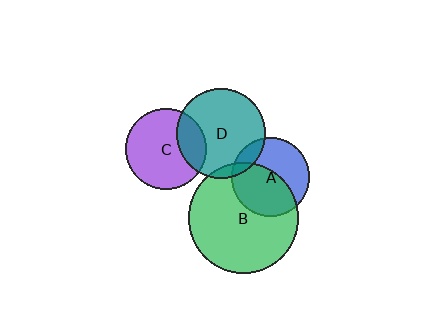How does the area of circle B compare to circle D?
Approximately 1.5 times.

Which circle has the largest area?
Circle B (green).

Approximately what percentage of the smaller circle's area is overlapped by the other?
Approximately 15%.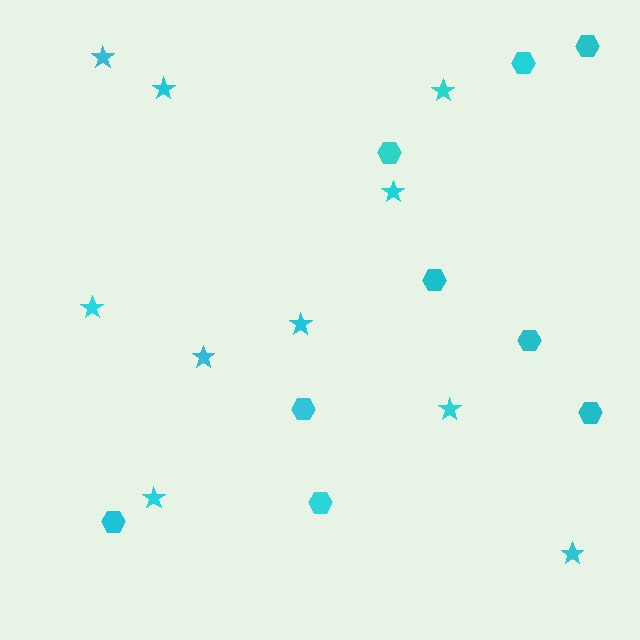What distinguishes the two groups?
There are 2 groups: one group of stars (10) and one group of hexagons (9).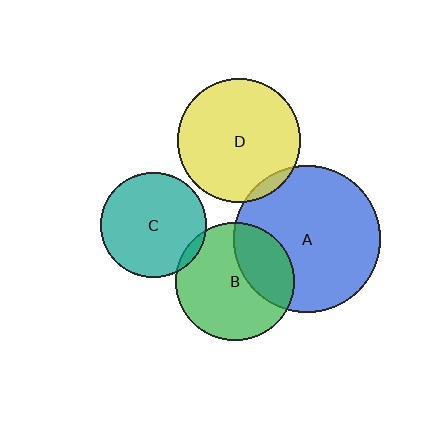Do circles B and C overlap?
Yes.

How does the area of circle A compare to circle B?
Approximately 1.5 times.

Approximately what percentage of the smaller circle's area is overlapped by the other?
Approximately 5%.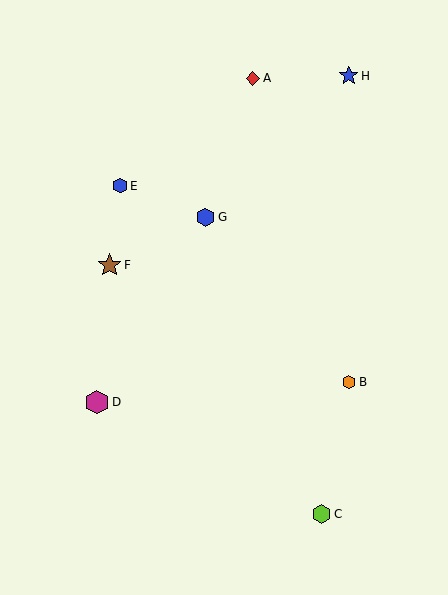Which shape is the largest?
The magenta hexagon (labeled D) is the largest.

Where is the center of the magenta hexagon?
The center of the magenta hexagon is at (97, 402).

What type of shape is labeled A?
Shape A is a red diamond.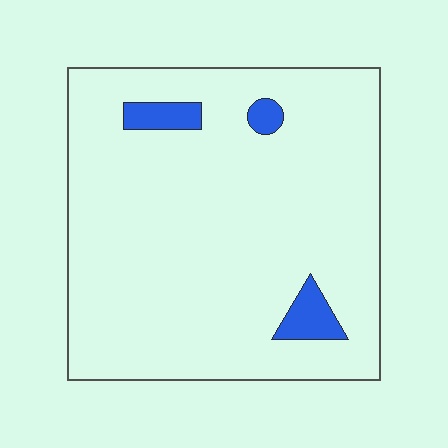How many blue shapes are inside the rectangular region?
3.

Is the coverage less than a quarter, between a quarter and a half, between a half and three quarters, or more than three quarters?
Less than a quarter.